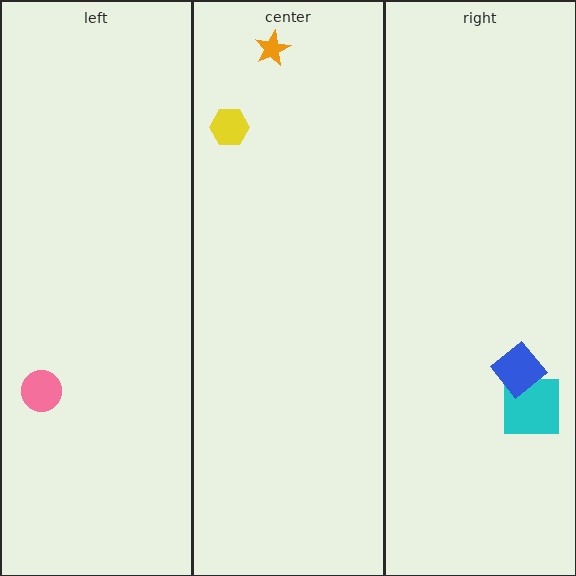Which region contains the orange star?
The center region.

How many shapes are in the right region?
2.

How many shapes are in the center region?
2.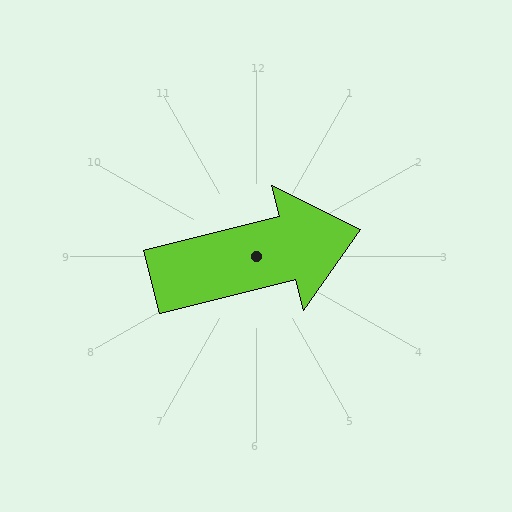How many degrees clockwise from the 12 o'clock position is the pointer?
Approximately 76 degrees.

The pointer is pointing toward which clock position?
Roughly 3 o'clock.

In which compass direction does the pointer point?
East.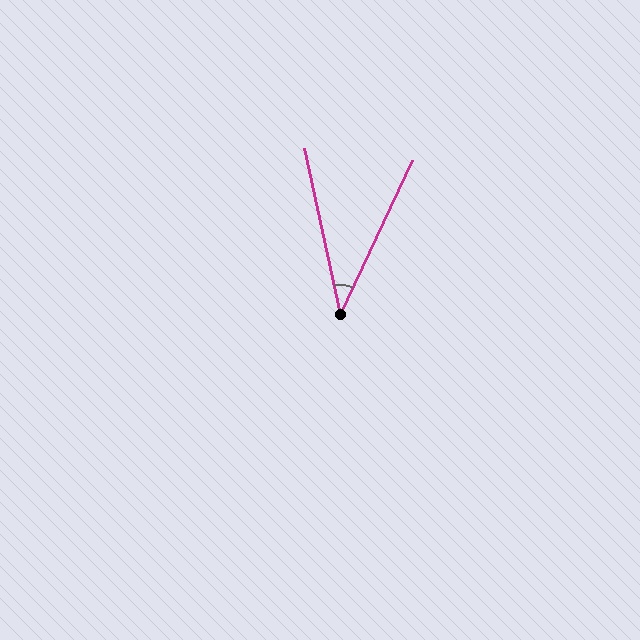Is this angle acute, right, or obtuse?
It is acute.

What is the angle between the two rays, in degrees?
Approximately 37 degrees.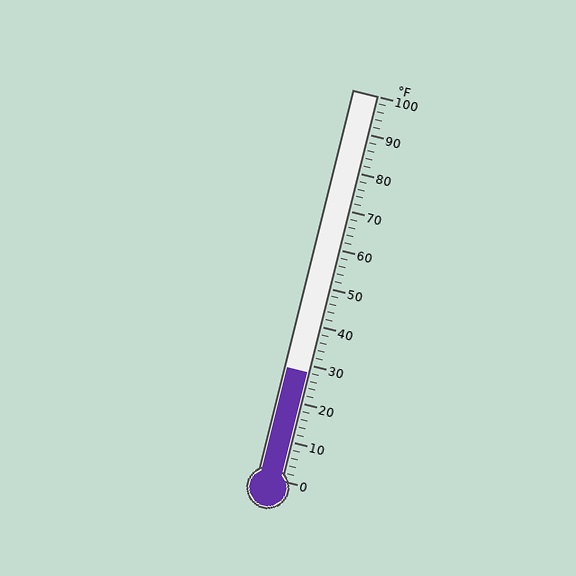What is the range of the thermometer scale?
The thermometer scale ranges from 0°F to 100°F.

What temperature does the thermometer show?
The thermometer shows approximately 28°F.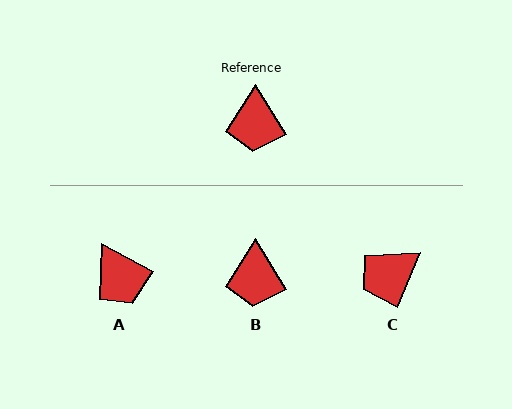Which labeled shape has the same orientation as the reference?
B.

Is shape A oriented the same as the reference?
No, it is off by about 30 degrees.